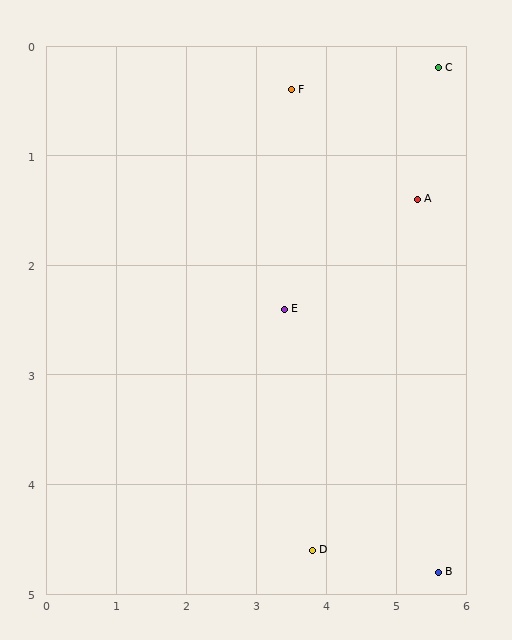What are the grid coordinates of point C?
Point C is at approximately (5.6, 0.2).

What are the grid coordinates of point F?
Point F is at approximately (3.5, 0.4).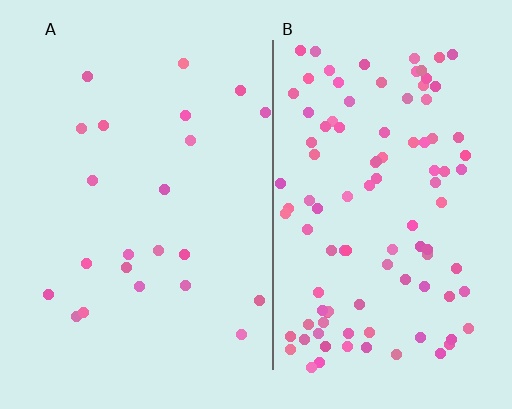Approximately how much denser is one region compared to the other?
Approximately 4.6× — region B over region A.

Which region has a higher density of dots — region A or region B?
B (the right).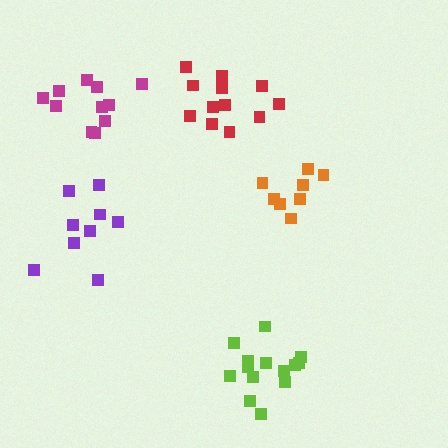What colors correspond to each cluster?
The clusters are colored: purple, orange, lime, red, magenta.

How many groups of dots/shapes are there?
There are 5 groups.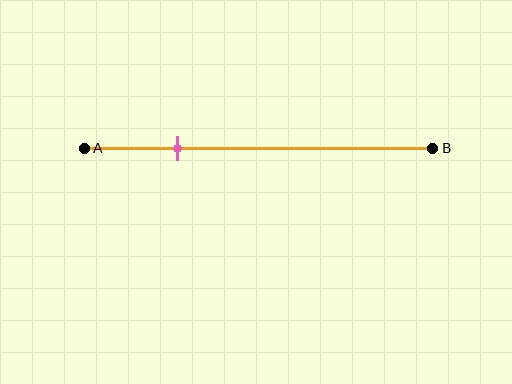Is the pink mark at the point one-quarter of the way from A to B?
Yes, the mark is approximately at the one-quarter point.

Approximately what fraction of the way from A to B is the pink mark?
The pink mark is approximately 25% of the way from A to B.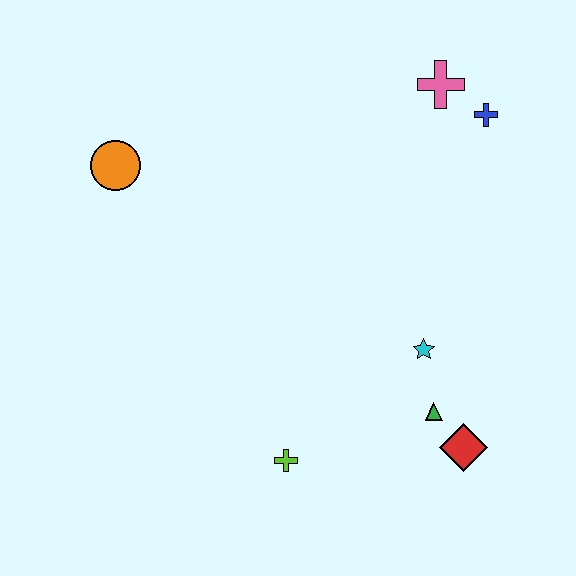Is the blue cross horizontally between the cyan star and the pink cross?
No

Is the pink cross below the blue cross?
No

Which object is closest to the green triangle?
The red diamond is closest to the green triangle.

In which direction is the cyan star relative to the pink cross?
The cyan star is below the pink cross.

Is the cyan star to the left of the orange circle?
No